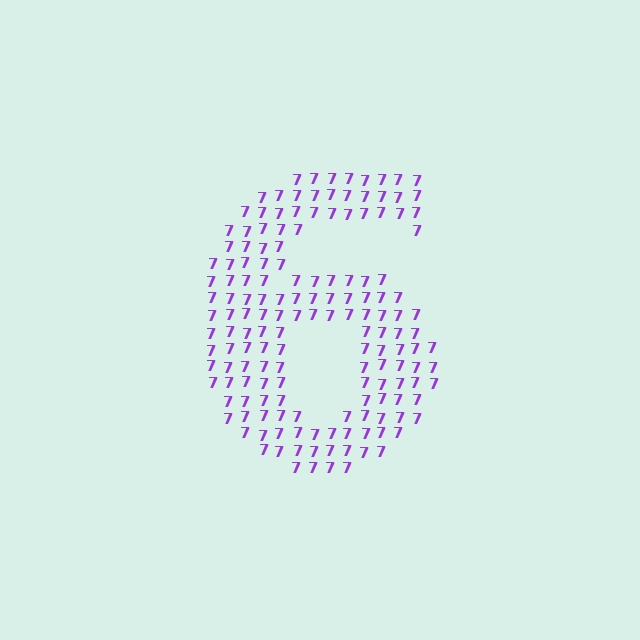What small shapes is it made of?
It is made of small digit 7's.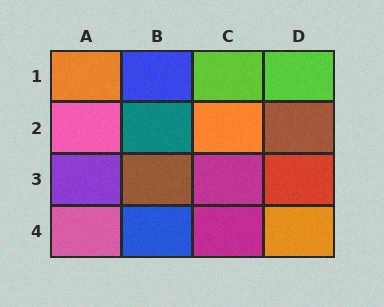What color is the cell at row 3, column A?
Purple.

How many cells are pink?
2 cells are pink.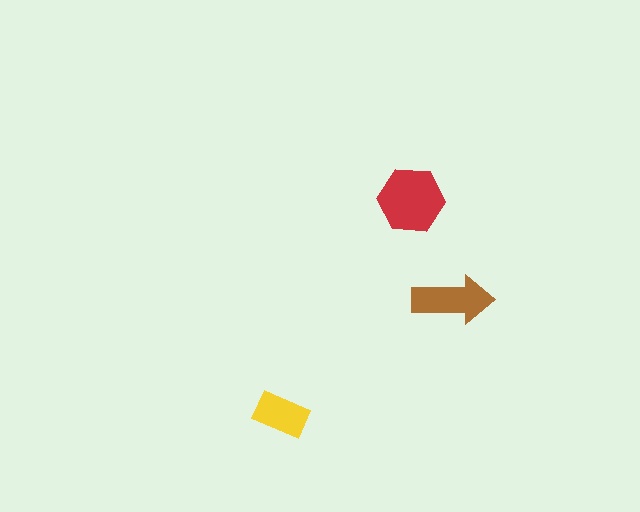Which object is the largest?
The red hexagon.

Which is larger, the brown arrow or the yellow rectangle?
The brown arrow.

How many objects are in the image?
There are 3 objects in the image.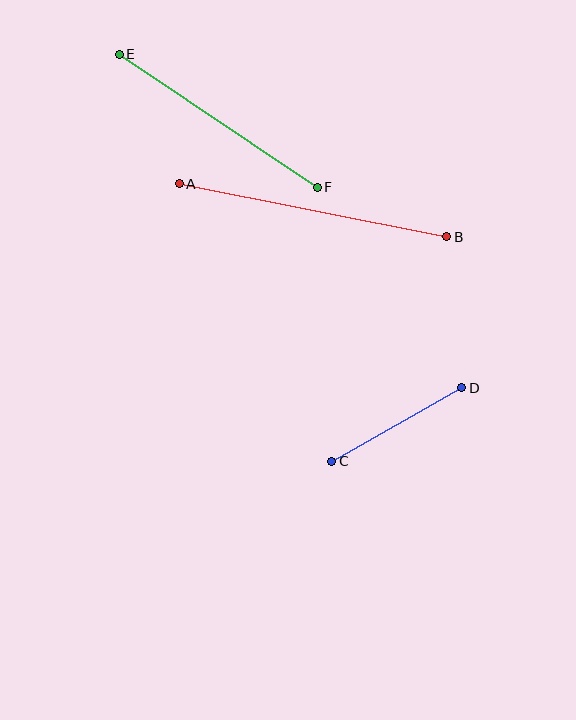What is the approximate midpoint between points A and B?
The midpoint is at approximately (313, 210) pixels.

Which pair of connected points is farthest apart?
Points A and B are farthest apart.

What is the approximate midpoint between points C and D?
The midpoint is at approximately (397, 425) pixels.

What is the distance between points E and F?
The distance is approximately 238 pixels.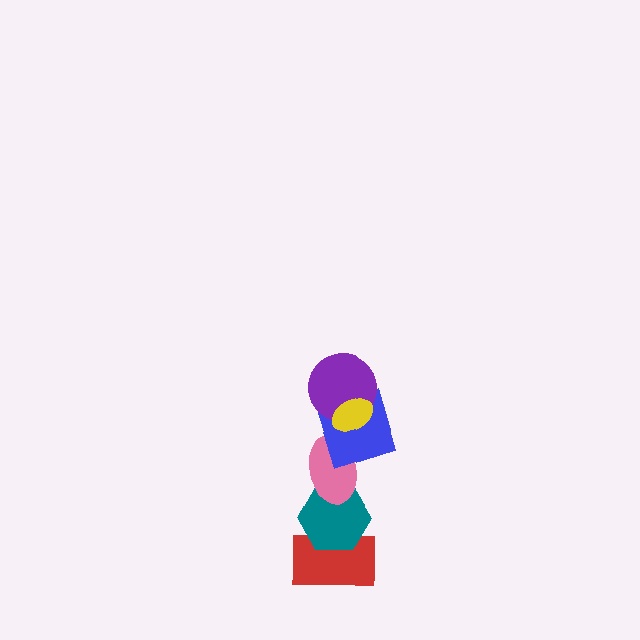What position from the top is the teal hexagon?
The teal hexagon is 5th from the top.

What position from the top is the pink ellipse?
The pink ellipse is 4th from the top.